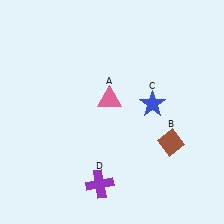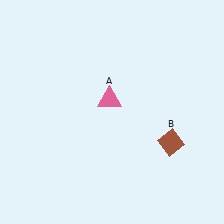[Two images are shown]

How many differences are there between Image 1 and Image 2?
There are 2 differences between the two images.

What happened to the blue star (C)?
The blue star (C) was removed in Image 2. It was in the top-right area of Image 1.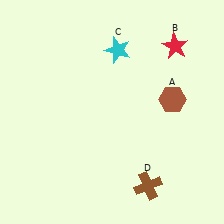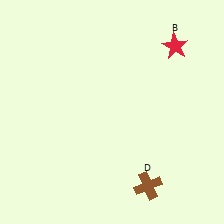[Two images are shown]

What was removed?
The cyan star (C), the brown hexagon (A) were removed in Image 2.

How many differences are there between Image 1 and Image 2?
There are 2 differences between the two images.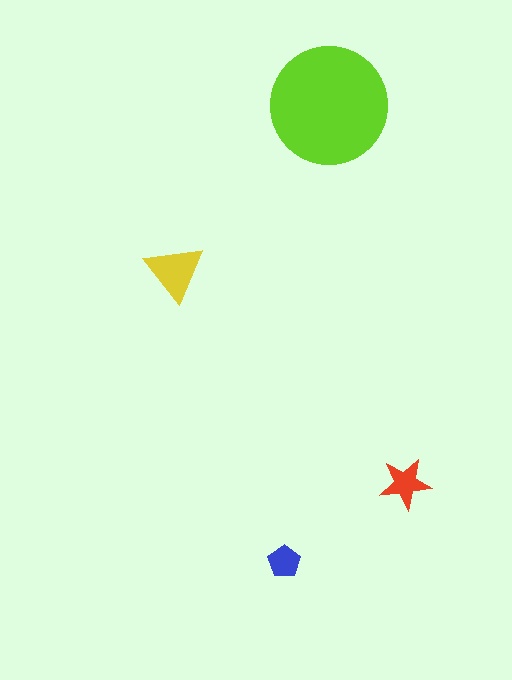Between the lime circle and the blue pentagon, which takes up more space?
The lime circle.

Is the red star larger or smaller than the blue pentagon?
Larger.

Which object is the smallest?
The blue pentagon.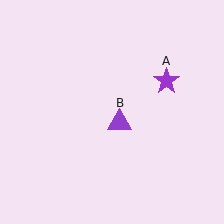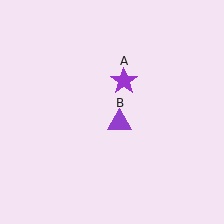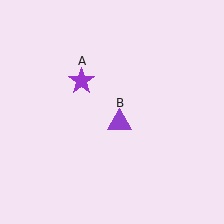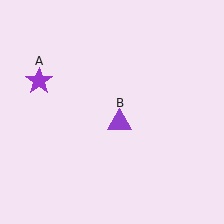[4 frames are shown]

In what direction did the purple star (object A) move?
The purple star (object A) moved left.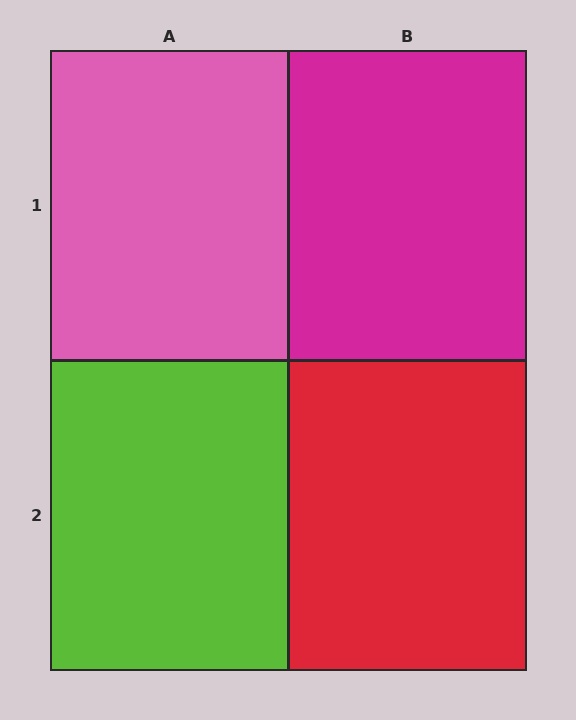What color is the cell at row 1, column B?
Magenta.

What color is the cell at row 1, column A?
Pink.